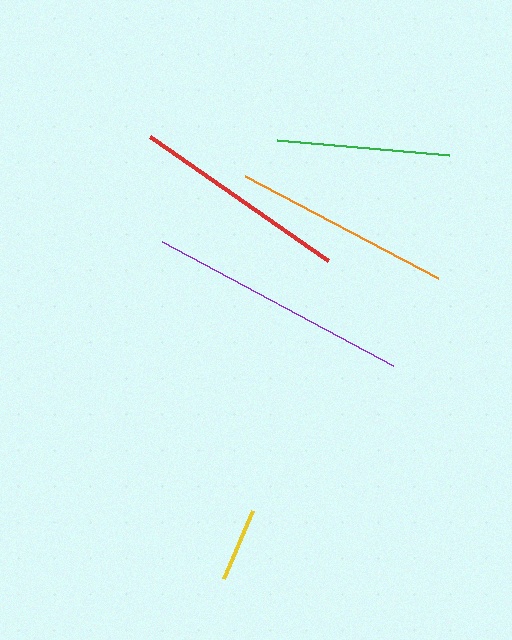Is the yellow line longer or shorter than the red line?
The red line is longer than the yellow line.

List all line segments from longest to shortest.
From longest to shortest: purple, orange, red, green, yellow.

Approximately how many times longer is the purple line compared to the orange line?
The purple line is approximately 1.2 times the length of the orange line.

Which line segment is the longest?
The purple line is the longest at approximately 262 pixels.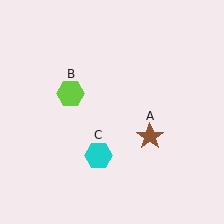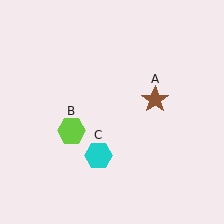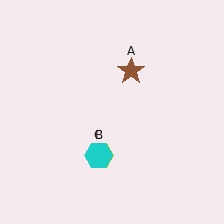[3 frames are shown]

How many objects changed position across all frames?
2 objects changed position: brown star (object A), lime hexagon (object B).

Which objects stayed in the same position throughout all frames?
Cyan hexagon (object C) remained stationary.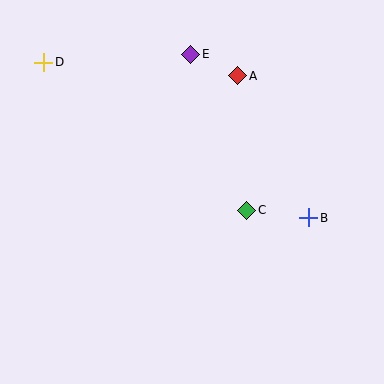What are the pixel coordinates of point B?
Point B is at (309, 218).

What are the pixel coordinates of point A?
Point A is at (238, 76).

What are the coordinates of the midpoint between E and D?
The midpoint between E and D is at (117, 58).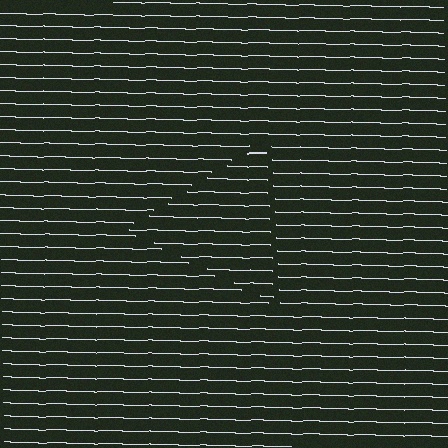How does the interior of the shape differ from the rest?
The interior of the shape contains the same grating, shifted by half a period — the contour is defined by the phase discontinuity where line-ends from the inner and outer gratings abut.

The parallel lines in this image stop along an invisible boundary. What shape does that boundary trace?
An illusory triangle. The interior of the shape contains the same grating, shifted by half a period — the contour is defined by the phase discontinuity where line-ends from the inner and outer gratings abut.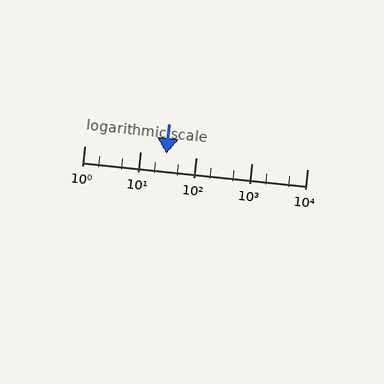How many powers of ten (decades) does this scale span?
The scale spans 4 decades, from 1 to 10000.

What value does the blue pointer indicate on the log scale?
The pointer indicates approximately 30.